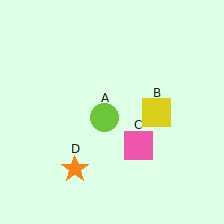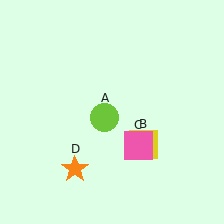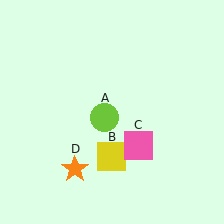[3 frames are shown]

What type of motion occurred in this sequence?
The yellow square (object B) rotated clockwise around the center of the scene.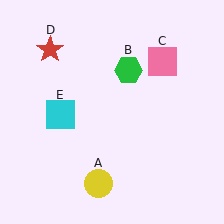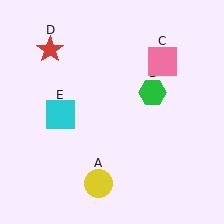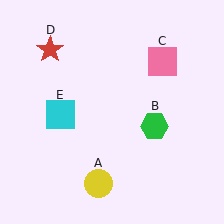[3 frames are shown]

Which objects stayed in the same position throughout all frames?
Yellow circle (object A) and pink square (object C) and red star (object D) and cyan square (object E) remained stationary.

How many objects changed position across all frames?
1 object changed position: green hexagon (object B).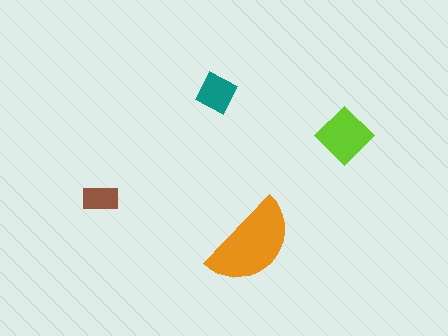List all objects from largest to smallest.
The orange semicircle, the lime diamond, the teal square, the brown rectangle.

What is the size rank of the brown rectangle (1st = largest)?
4th.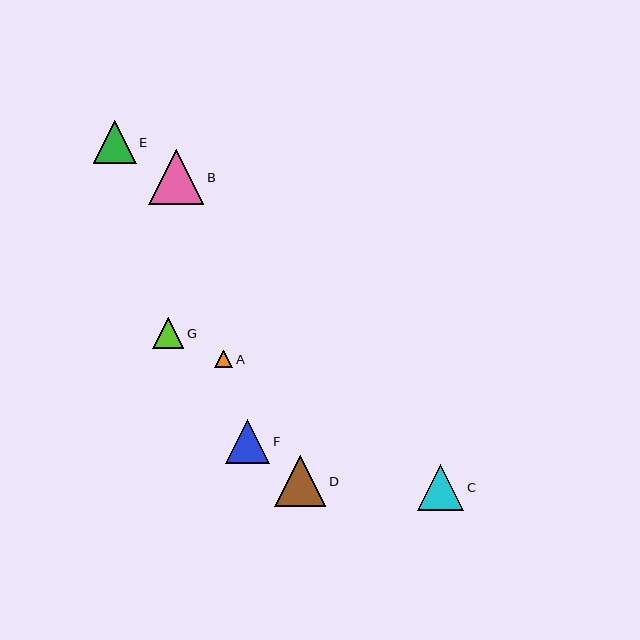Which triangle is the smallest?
Triangle A is the smallest with a size of approximately 18 pixels.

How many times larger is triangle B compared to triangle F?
Triangle B is approximately 1.3 times the size of triangle F.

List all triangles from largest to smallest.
From largest to smallest: B, D, C, F, E, G, A.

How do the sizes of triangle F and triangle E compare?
Triangle F and triangle E are approximately the same size.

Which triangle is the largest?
Triangle B is the largest with a size of approximately 55 pixels.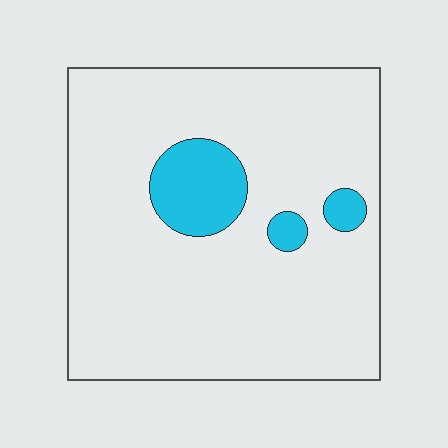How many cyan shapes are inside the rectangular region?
3.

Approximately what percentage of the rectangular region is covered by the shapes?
Approximately 10%.